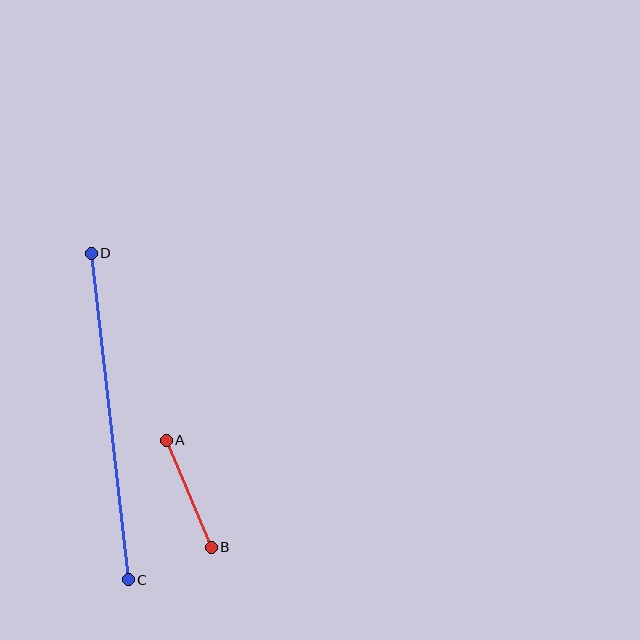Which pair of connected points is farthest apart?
Points C and D are farthest apart.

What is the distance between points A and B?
The distance is approximately 116 pixels.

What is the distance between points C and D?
The distance is approximately 329 pixels.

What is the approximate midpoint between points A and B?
The midpoint is at approximately (189, 494) pixels.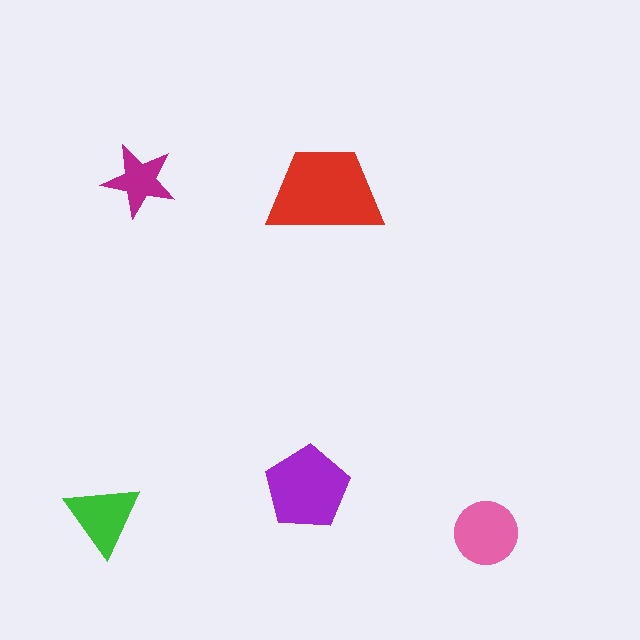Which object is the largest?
The red trapezoid.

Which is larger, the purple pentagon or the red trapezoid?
The red trapezoid.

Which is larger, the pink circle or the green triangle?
The pink circle.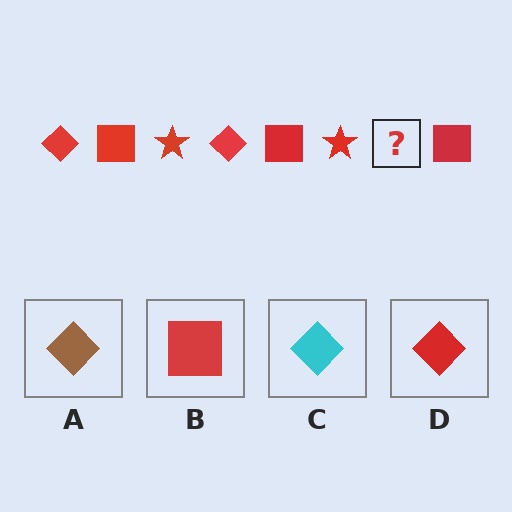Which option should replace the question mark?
Option D.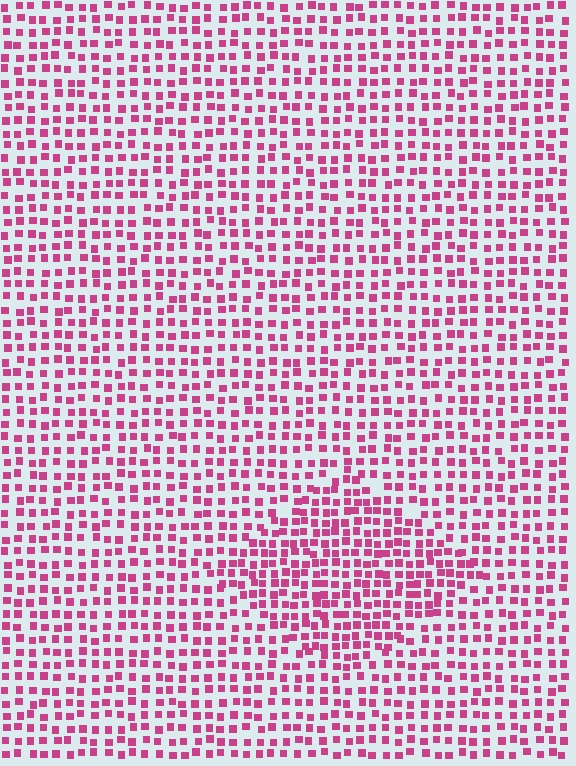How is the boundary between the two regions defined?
The boundary is defined by a change in element density (approximately 1.5x ratio). All elements are the same color, size, and shape.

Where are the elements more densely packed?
The elements are more densely packed inside the diamond boundary.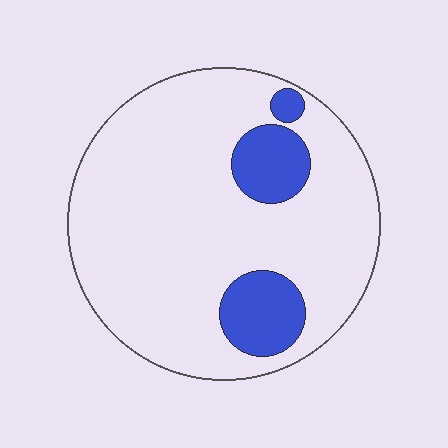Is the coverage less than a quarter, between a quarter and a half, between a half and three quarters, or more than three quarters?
Less than a quarter.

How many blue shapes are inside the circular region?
3.